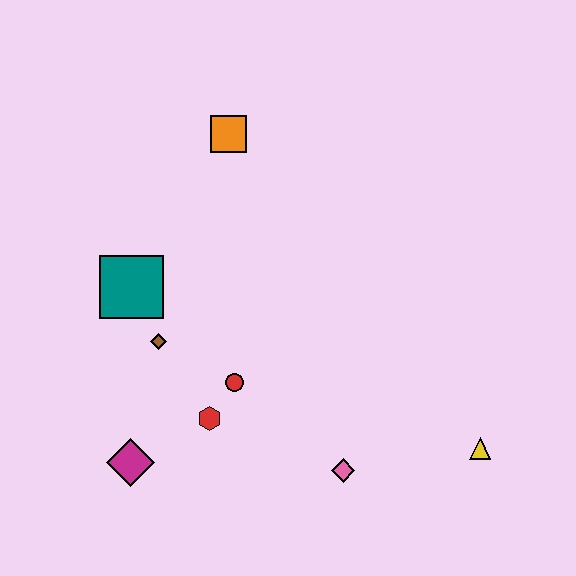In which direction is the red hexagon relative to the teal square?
The red hexagon is below the teal square.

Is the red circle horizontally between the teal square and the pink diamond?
Yes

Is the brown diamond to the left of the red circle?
Yes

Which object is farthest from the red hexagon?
The orange square is farthest from the red hexagon.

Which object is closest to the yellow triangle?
The pink diamond is closest to the yellow triangle.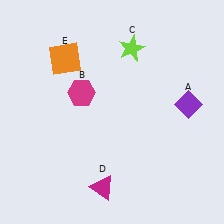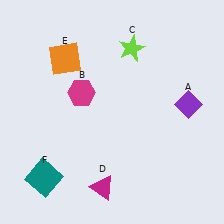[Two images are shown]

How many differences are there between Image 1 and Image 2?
There is 1 difference between the two images.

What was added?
A teal square (F) was added in Image 2.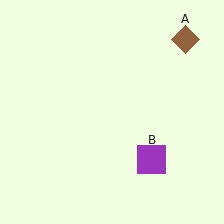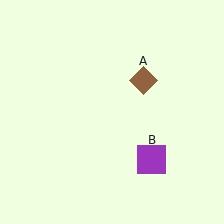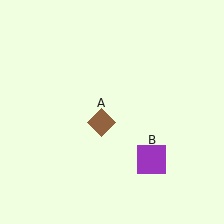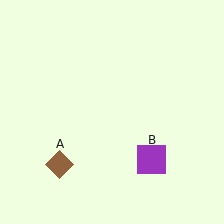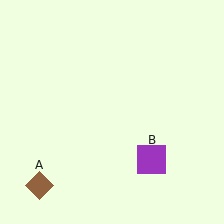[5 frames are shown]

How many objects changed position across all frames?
1 object changed position: brown diamond (object A).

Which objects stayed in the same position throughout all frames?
Purple square (object B) remained stationary.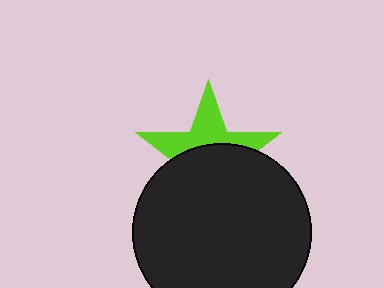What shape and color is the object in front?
The object in front is a black circle.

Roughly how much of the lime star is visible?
A small part of it is visible (roughly 43%).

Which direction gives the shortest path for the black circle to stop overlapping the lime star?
Moving down gives the shortest separation.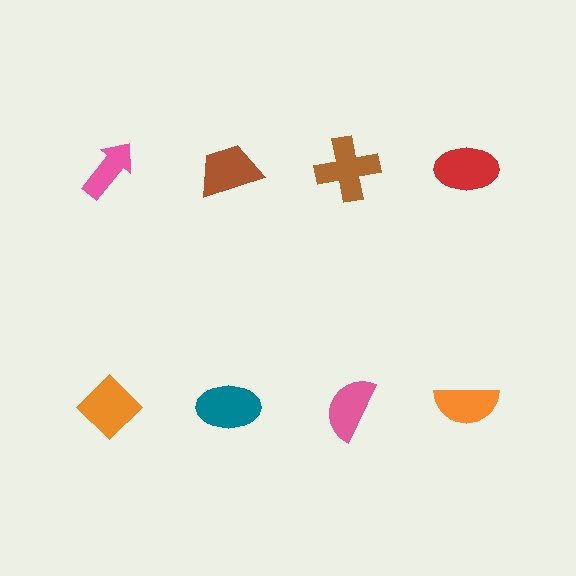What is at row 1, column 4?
A red ellipse.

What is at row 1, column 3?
A brown cross.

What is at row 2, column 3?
A pink semicircle.